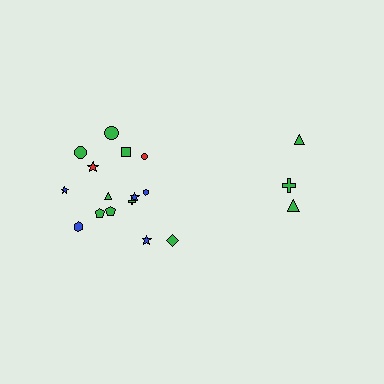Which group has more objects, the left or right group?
The left group.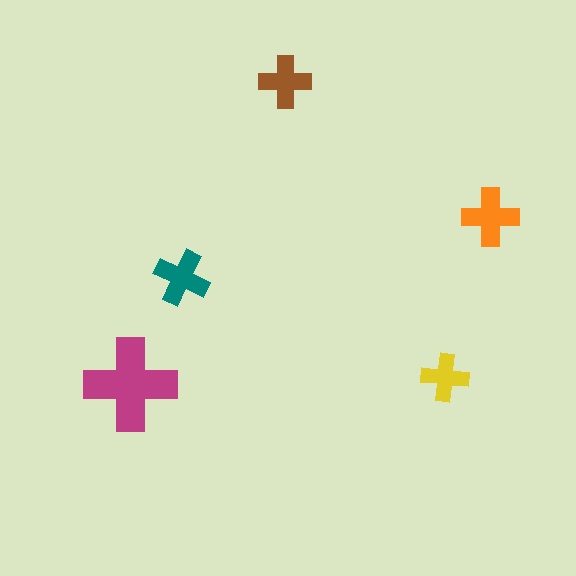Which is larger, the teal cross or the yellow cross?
The teal one.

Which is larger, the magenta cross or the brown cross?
The magenta one.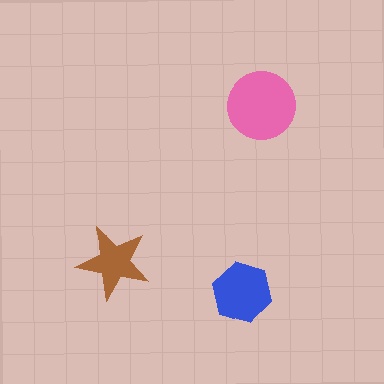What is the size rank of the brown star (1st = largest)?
3rd.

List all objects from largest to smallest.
The pink circle, the blue hexagon, the brown star.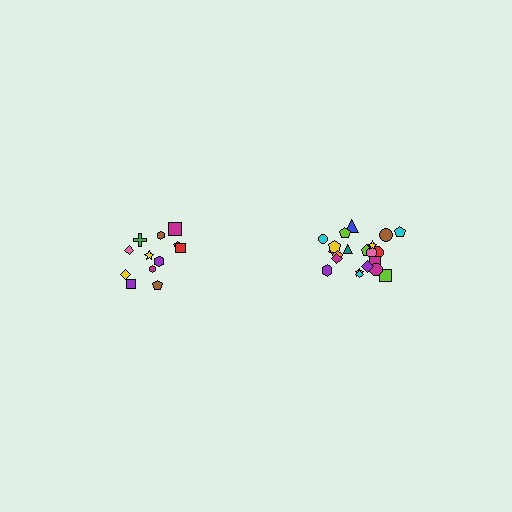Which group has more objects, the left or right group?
The right group.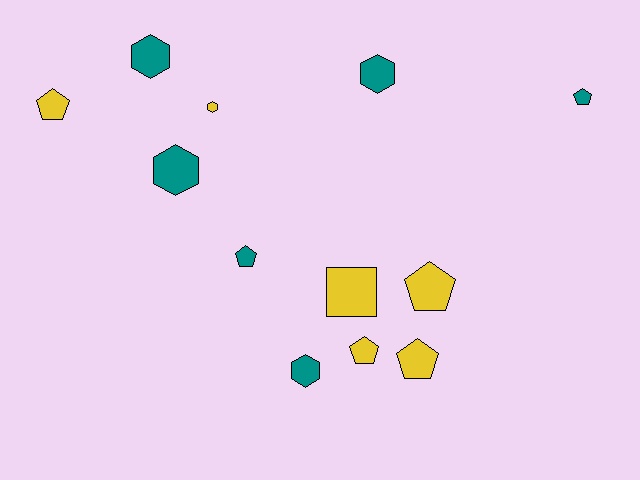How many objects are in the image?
There are 12 objects.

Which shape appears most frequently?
Pentagon, with 6 objects.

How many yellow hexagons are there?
There is 1 yellow hexagon.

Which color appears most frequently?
Teal, with 6 objects.